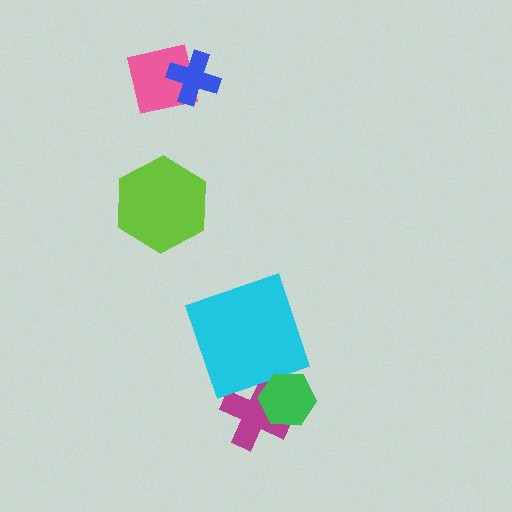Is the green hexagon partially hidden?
No, no other shape covers it.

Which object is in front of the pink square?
The blue cross is in front of the pink square.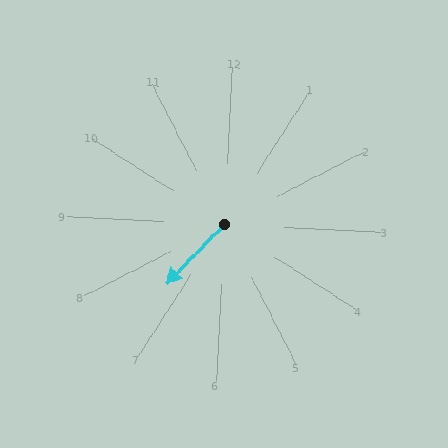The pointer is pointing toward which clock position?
Roughly 7 o'clock.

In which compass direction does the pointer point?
Southwest.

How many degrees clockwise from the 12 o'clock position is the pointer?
Approximately 221 degrees.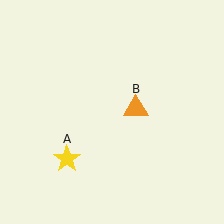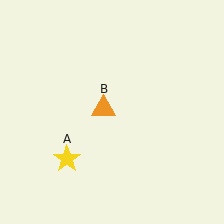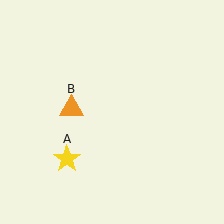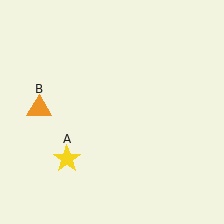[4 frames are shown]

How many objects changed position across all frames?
1 object changed position: orange triangle (object B).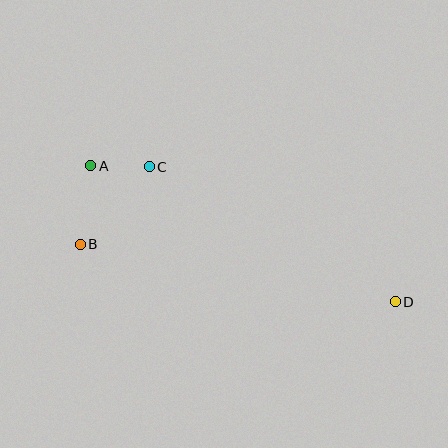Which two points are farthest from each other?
Points A and D are farthest from each other.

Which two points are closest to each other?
Points A and C are closest to each other.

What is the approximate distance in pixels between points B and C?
The distance between B and C is approximately 104 pixels.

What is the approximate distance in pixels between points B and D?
The distance between B and D is approximately 320 pixels.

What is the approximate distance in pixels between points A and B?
The distance between A and B is approximately 79 pixels.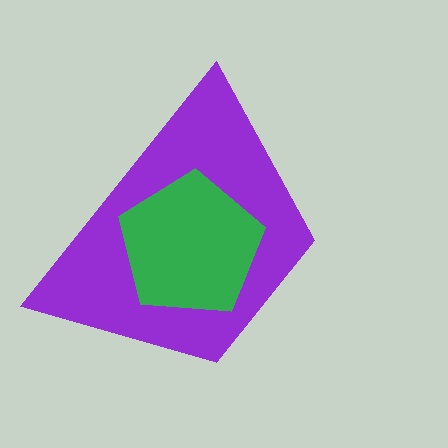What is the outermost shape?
The purple trapezoid.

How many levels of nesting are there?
2.